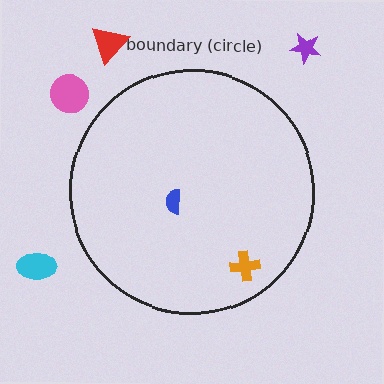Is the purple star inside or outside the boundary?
Outside.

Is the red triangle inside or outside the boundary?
Outside.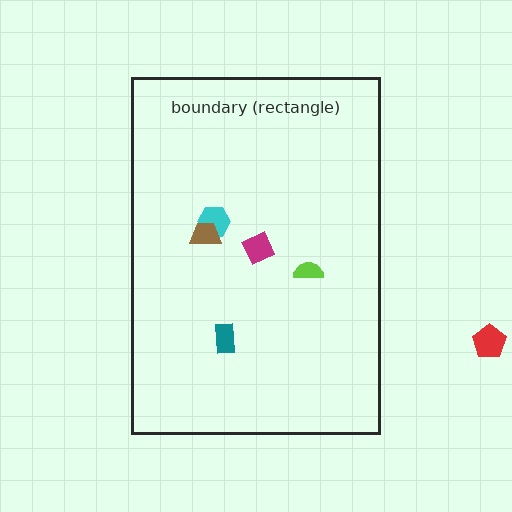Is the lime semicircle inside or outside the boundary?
Inside.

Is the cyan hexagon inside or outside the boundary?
Inside.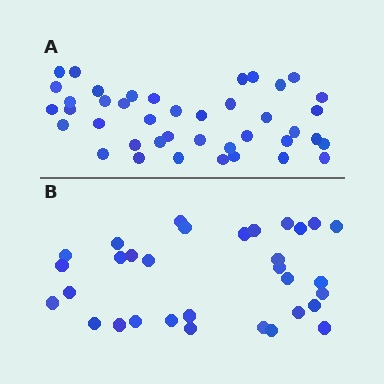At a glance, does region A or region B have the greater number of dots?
Region A (the top region) has more dots.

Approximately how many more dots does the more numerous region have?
Region A has roughly 8 or so more dots than region B.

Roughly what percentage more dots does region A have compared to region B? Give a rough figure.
About 30% more.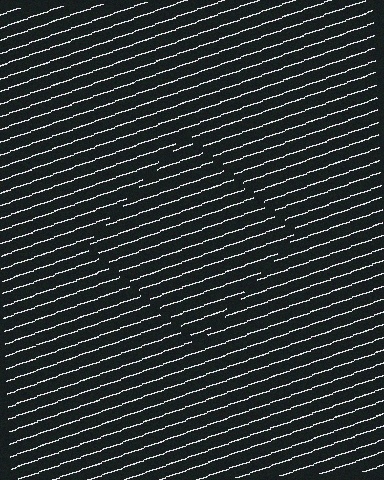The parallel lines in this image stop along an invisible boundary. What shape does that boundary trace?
An illusory square. The interior of the shape contains the same grating, shifted by half a period — the contour is defined by the phase discontinuity where line-ends from the inner and outer gratings abut.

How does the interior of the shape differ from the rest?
The interior of the shape contains the same grating, shifted by half a period — the contour is defined by the phase discontinuity where line-ends from the inner and outer gratings abut.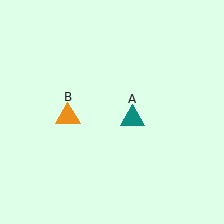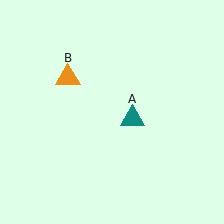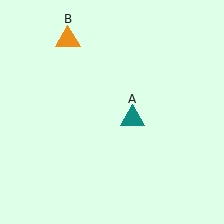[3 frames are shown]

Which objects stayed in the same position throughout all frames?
Teal triangle (object A) remained stationary.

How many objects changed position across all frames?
1 object changed position: orange triangle (object B).